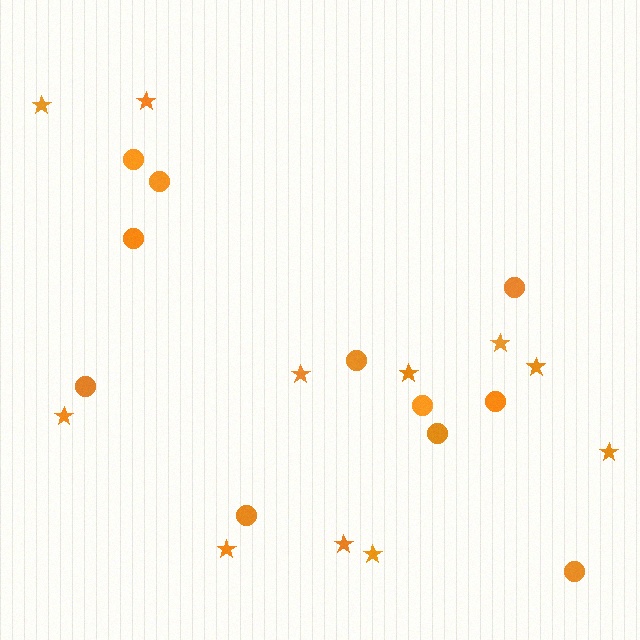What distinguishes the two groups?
There are 2 groups: one group of circles (11) and one group of stars (11).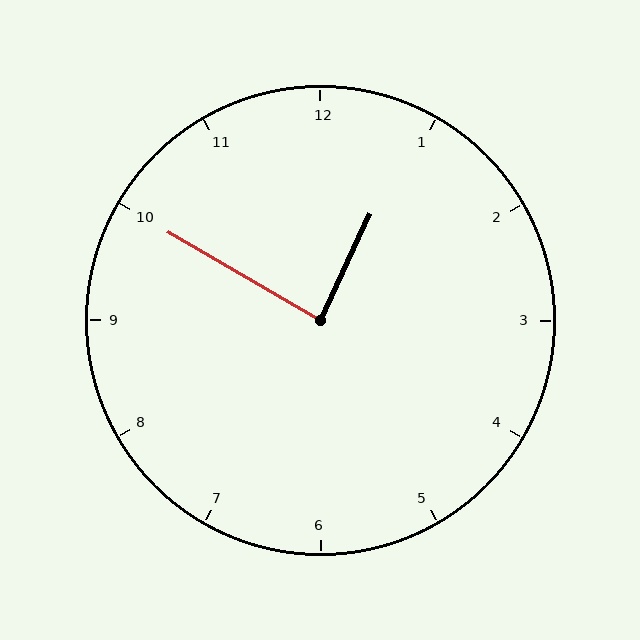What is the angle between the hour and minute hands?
Approximately 85 degrees.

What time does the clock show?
12:50.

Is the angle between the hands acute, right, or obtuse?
It is right.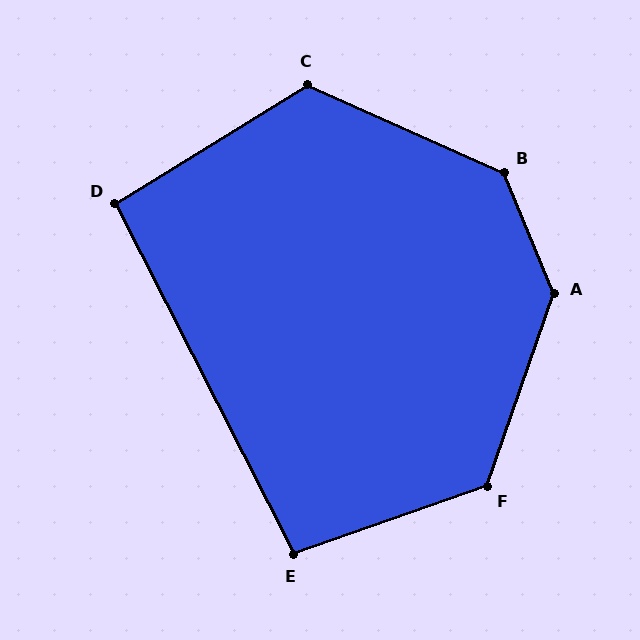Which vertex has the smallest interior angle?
D, at approximately 95 degrees.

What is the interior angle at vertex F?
Approximately 129 degrees (obtuse).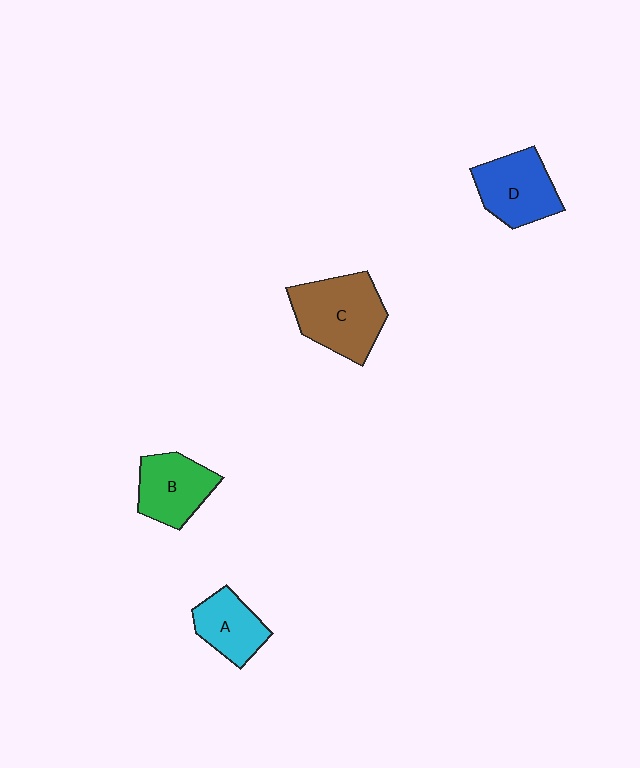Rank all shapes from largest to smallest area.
From largest to smallest: C (brown), D (blue), B (green), A (cyan).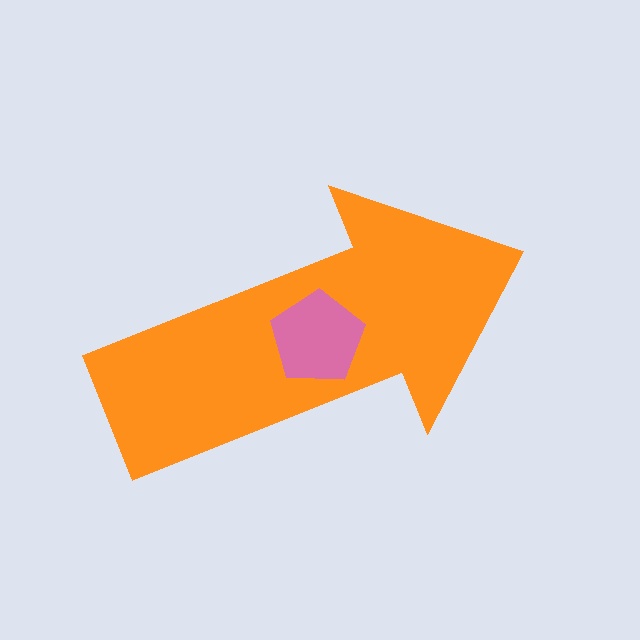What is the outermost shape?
The orange arrow.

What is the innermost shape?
The pink pentagon.